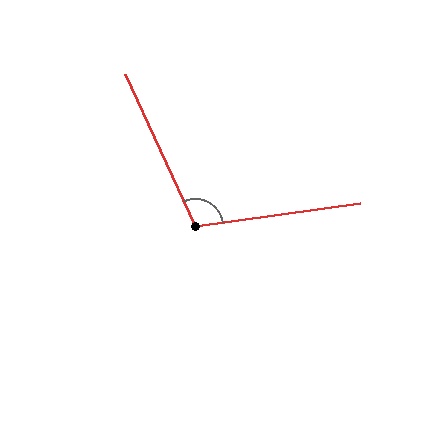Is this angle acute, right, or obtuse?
It is obtuse.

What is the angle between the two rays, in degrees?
Approximately 107 degrees.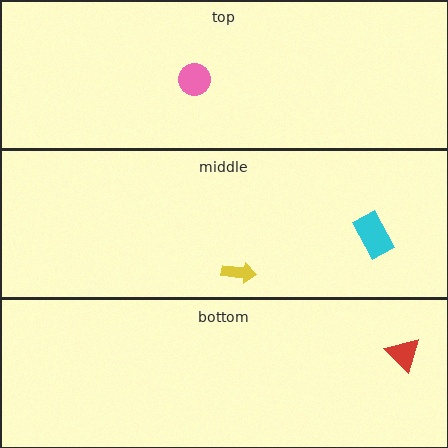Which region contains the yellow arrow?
The middle region.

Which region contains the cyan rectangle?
The middle region.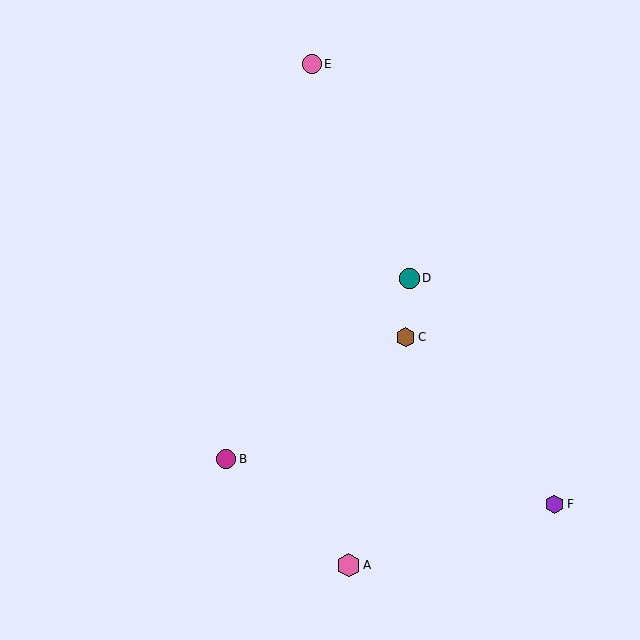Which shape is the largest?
The pink hexagon (labeled A) is the largest.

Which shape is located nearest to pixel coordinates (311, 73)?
The pink circle (labeled E) at (312, 64) is nearest to that location.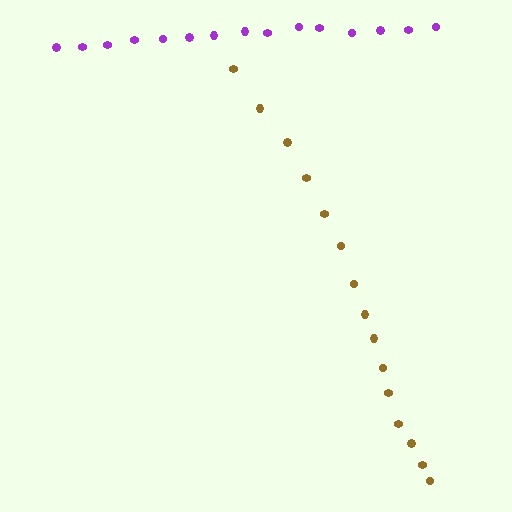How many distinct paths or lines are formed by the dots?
There are 2 distinct paths.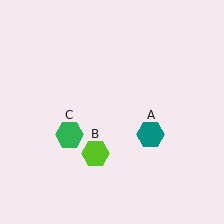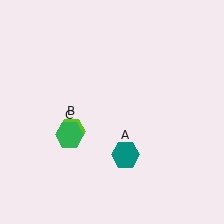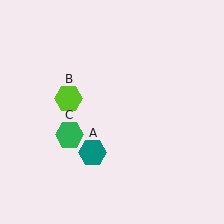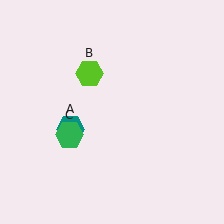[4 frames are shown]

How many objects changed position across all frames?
2 objects changed position: teal hexagon (object A), lime hexagon (object B).